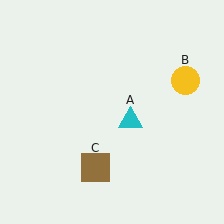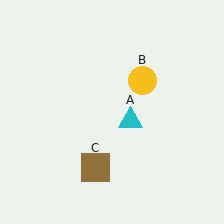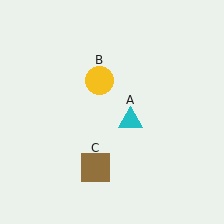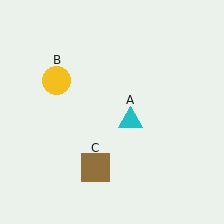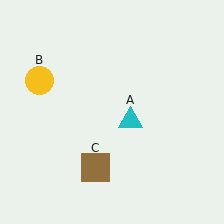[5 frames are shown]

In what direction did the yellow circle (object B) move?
The yellow circle (object B) moved left.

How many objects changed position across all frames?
1 object changed position: yellow circle (object B).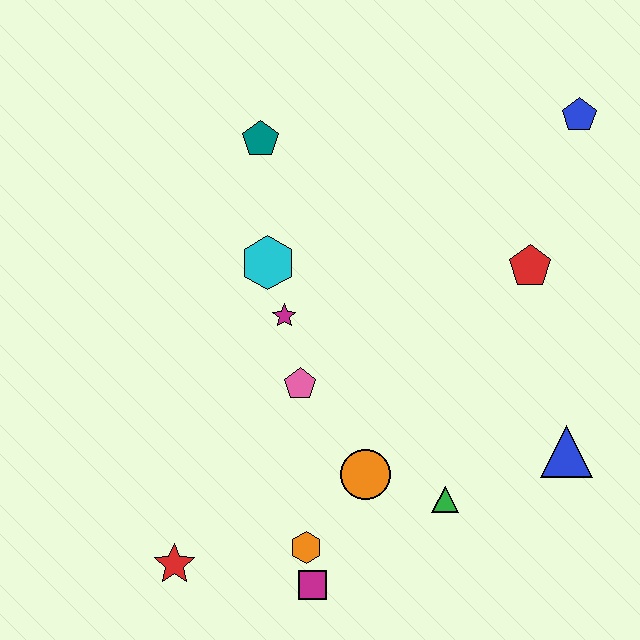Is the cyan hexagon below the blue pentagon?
Yes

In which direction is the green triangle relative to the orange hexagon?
The green triangle is to the right of the orange hexagon.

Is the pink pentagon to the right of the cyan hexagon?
Yes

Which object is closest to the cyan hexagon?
The magenta star is closest to the cyan hexagon.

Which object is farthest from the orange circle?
The blue pentagon is farthest from the orange circle.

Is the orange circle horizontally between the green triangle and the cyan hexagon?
Yes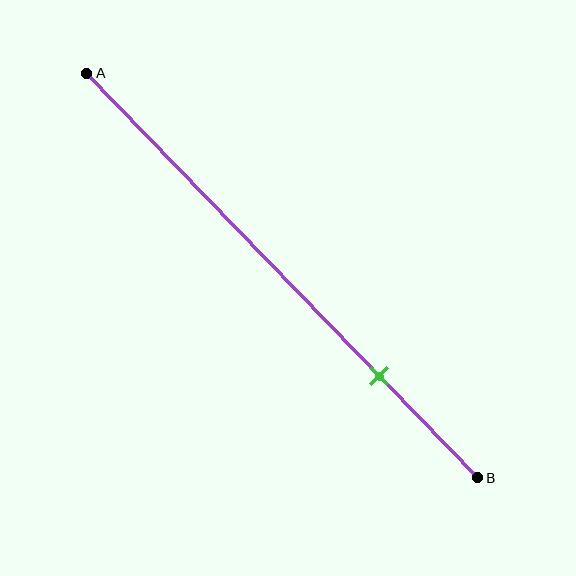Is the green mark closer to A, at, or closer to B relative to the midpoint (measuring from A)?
The green mark is closer to point B than the midpoint of segment AB.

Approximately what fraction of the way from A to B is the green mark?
The green mark is approximately 75% of the way from A to B.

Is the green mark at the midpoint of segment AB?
No, the mark is at about 75% from A, not at the 50% midpoint.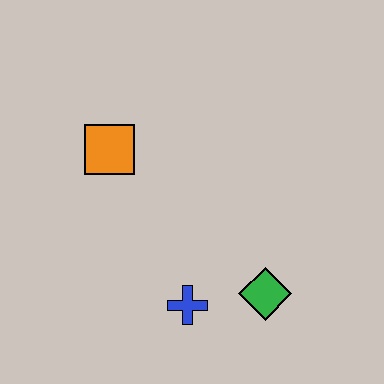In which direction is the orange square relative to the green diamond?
The orange square is to the left of the green diamond.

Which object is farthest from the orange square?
The green diamond is farthest from the orange square.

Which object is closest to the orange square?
The blue cross is closest to the orange square.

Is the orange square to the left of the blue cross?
Yes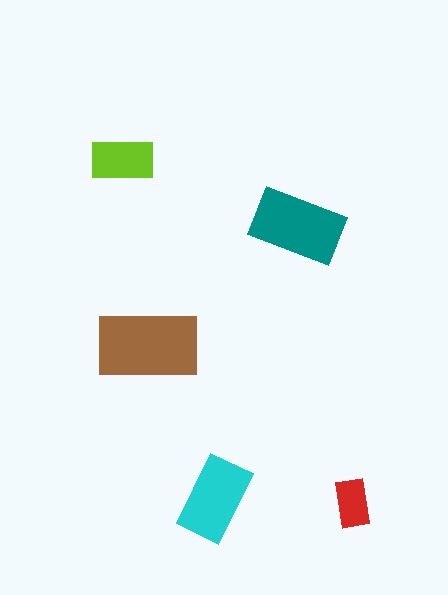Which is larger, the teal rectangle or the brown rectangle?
The brown one.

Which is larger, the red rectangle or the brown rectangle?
The brown one.